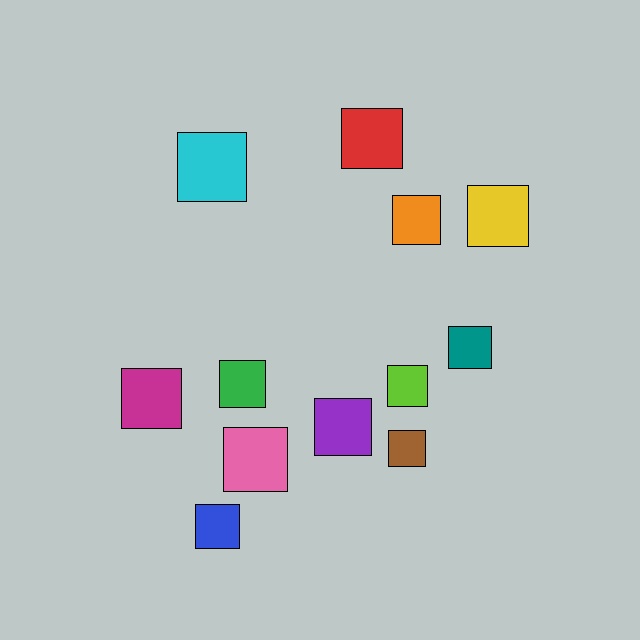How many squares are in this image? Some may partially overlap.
There are 12 squares.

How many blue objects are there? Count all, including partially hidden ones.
There is 1 blue object.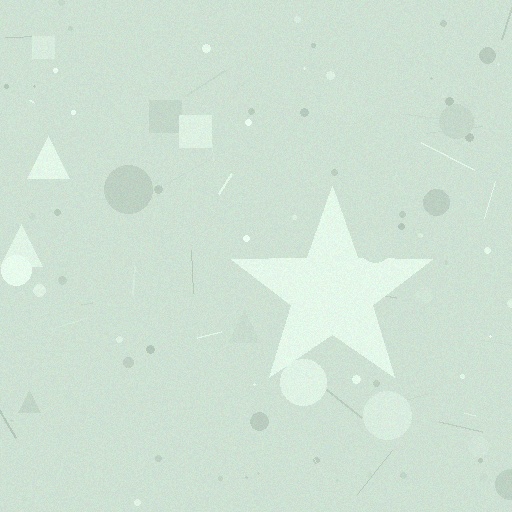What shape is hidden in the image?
A star is hidden in the image.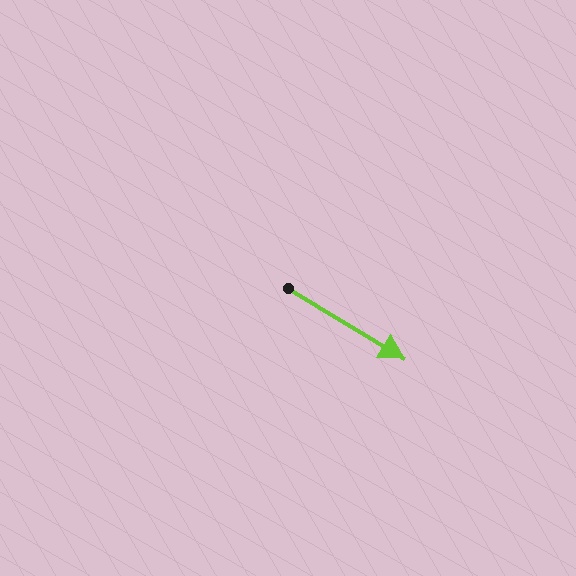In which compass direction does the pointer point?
Southeast.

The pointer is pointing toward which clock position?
Roughly 4 o'clock.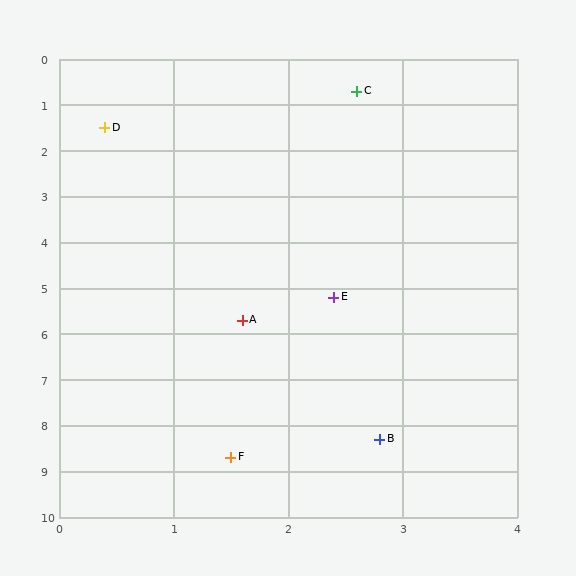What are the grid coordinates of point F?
Point F is at approximately (1.5, 8.7).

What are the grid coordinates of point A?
Point A is at approximately (1.6, 5.7).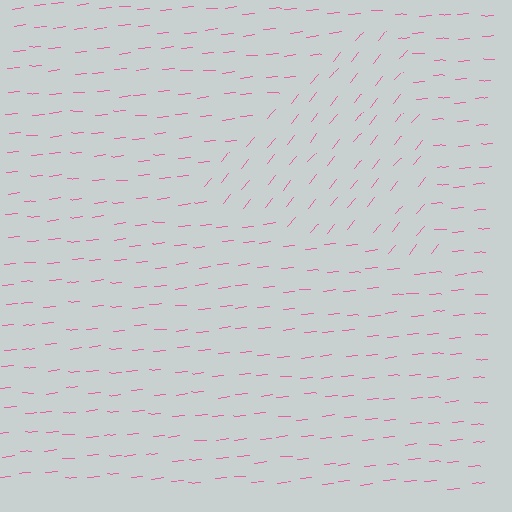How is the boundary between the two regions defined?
The boundary is defined purely by a change in line orientation (approximately 45 degrees difference). All lines are the same color and thickness.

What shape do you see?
I see a triangle.